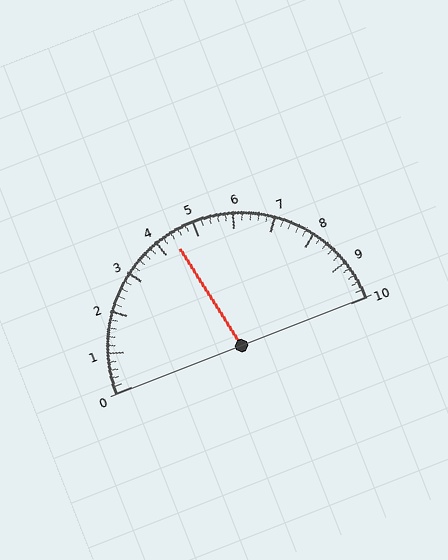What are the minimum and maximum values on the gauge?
The gauge ranges from 0 to 10.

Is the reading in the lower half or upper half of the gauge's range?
The reading is in the lower half of the range (0 to 10).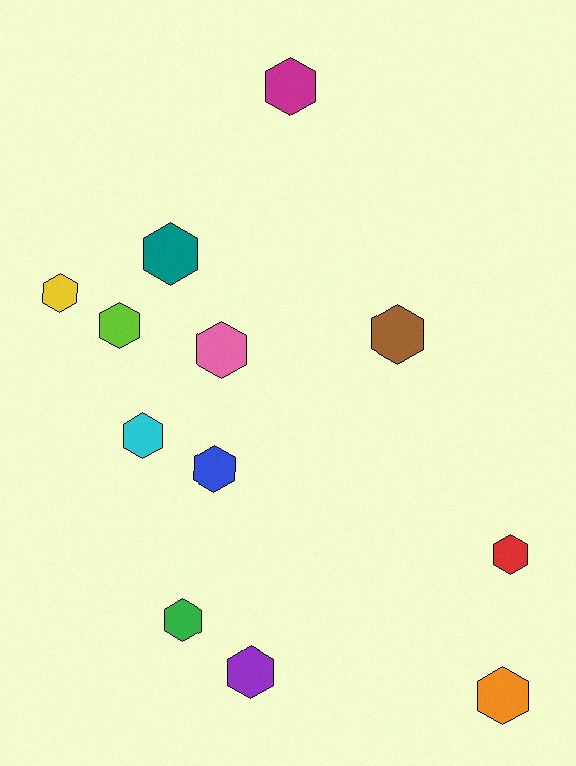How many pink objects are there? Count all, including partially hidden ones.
There is 1 pink object.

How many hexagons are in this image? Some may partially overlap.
There are 12 hexagons.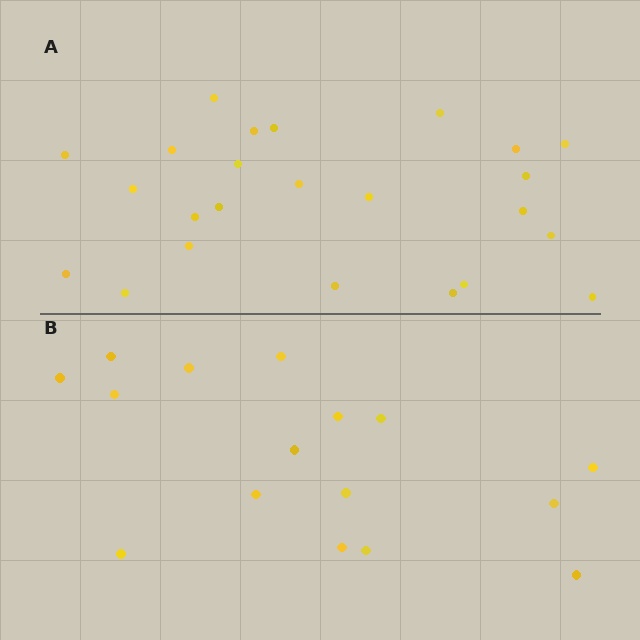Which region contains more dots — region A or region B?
Region A (the top region) has more dots.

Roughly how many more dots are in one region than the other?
Region A has roughly 8 or so more dots than region B.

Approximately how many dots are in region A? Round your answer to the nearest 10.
About 20 dots. (The exact count is 24, which rounds to 20.)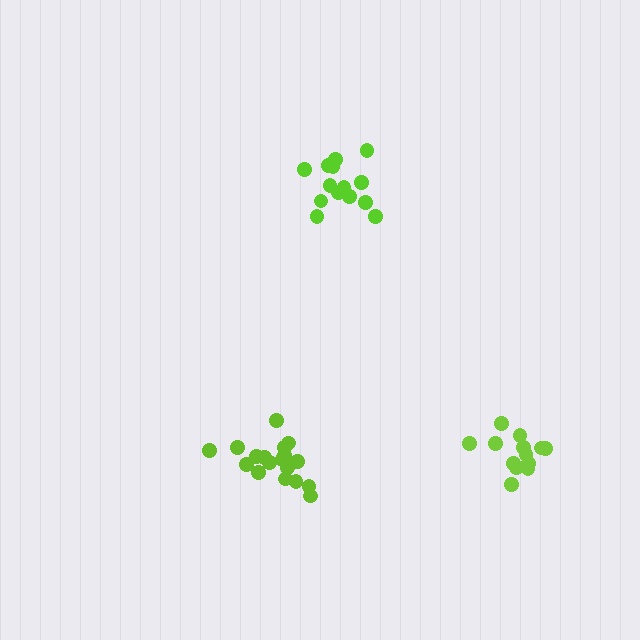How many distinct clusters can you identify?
There are 3 distinct clusters.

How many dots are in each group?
Group 1: 18 dots, Group 2: 14 dots, Group 3: 13 dots (45 total).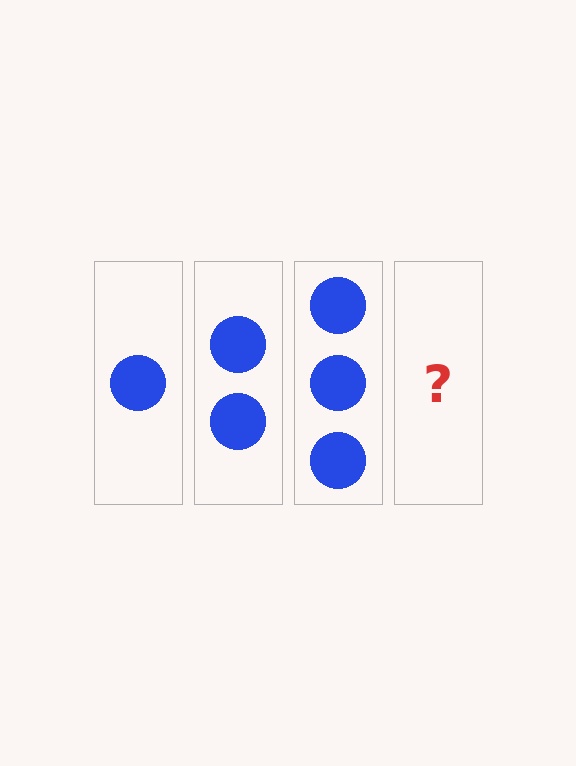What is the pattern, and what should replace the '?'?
The pattern is that each step adds one more circle. The '?' should be 4 circles.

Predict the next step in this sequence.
The next step is 4 circles.